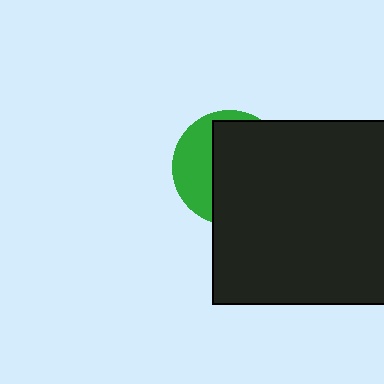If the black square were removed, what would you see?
You would see the complete green circle.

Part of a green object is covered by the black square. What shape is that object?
It is a circle.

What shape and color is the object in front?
The object in front is a black square.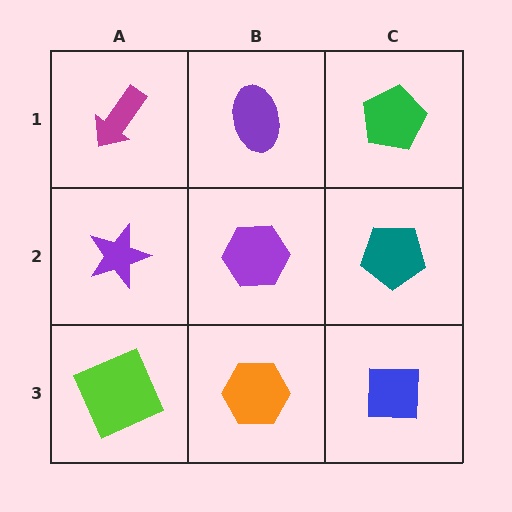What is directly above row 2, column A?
A magenta arrow.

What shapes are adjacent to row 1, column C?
A teal pentagon (row 2, column C), a purple ellipse (row 1, column B).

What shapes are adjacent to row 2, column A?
A magenta arrow (row 1, column A), a lime square (row 3, column A), a purple hexagon (row 2, column B).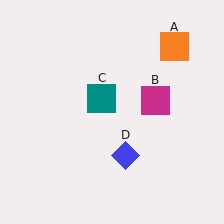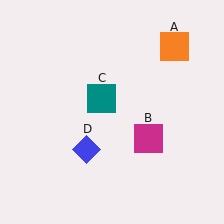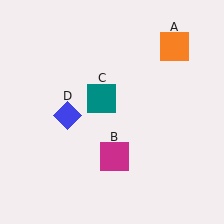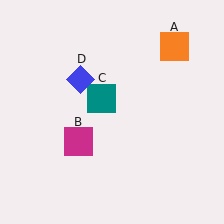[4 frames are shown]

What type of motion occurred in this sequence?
The magenta square (object B), blue diamond (object D) rotated clockwise around the center of the scene.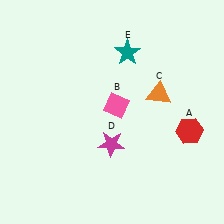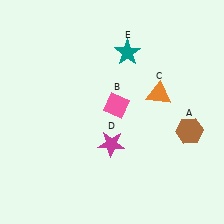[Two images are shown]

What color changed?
The hexagon (A) changed from red in Image 1 to brown in Image 2.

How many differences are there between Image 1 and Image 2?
There is 1 difference between the two images.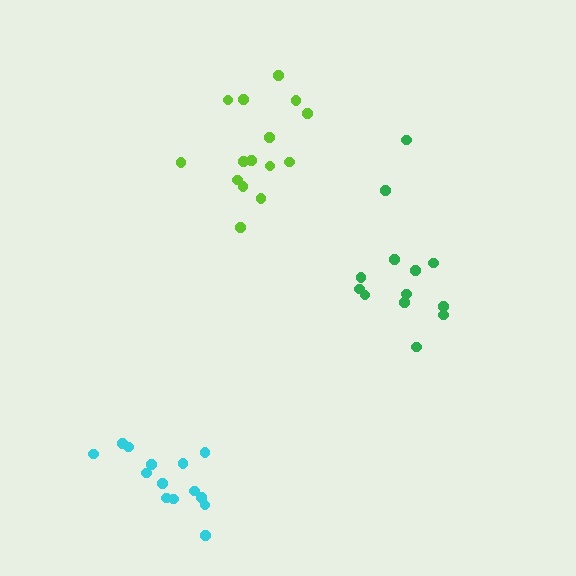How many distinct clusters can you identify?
There are 3 distinct clusters.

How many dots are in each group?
Group 1: 15 dots, Group 2: 13 dots, Group 3: 14 dots (42 total).